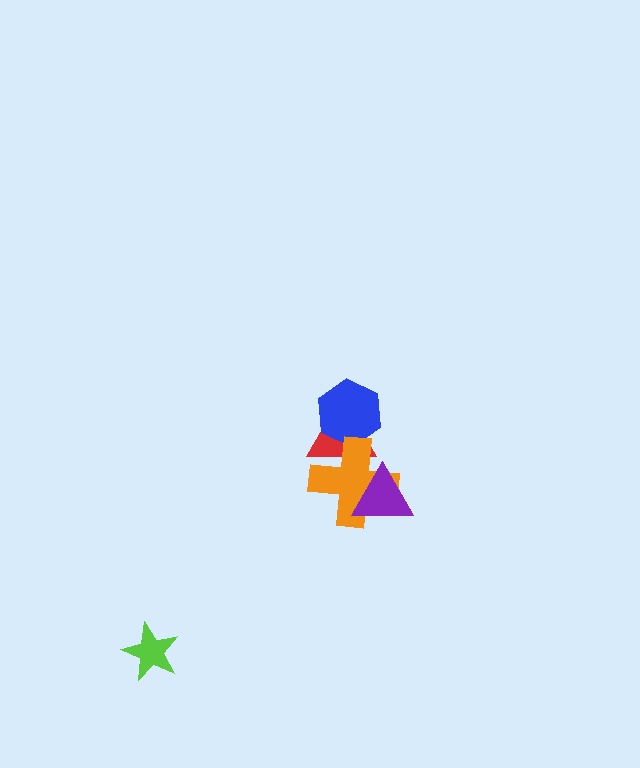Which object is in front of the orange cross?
The purple triangle is in front of the orange cross.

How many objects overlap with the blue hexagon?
2 objects overlap with the blue hexagon.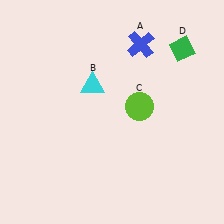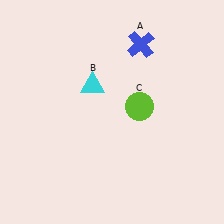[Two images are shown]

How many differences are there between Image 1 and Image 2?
There is 1 difference between the two images.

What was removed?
The green diamond (D) was removed in Image 2.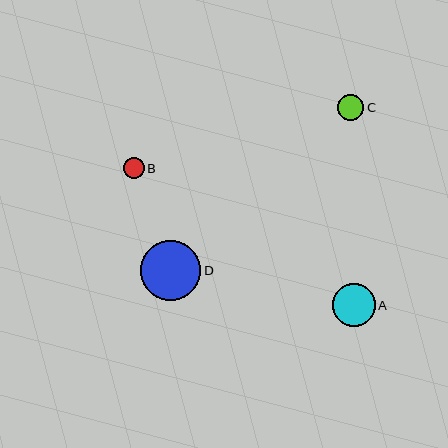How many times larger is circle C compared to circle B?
Circle C is approximately 1.2 times the size of circle B.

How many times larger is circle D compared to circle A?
Circle D is approximately 1.4 times the size of circle A.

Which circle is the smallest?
Circle B is the smallest with a size of approximately 21 pixels.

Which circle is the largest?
Circle D is the largest with a size of approximately 61 pixels.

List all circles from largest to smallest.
From largest to smallest: D, A, C, B.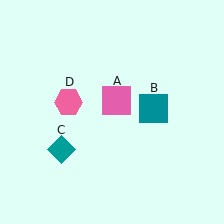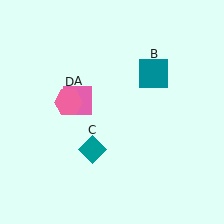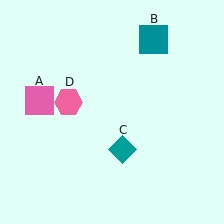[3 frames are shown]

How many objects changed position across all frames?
3 objects changed position: pink square (object A), teal square (object B), teal diamond (object C).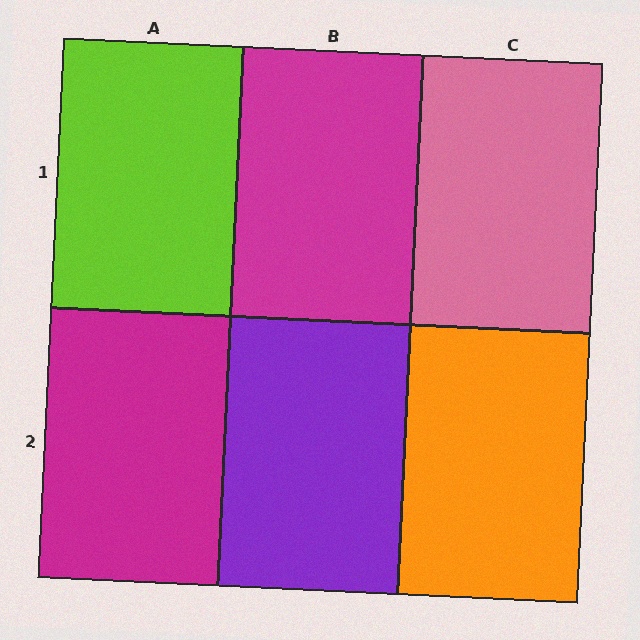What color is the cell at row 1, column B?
Magenta.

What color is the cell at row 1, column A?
Lime.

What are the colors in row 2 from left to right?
Magenta, purple, orange.